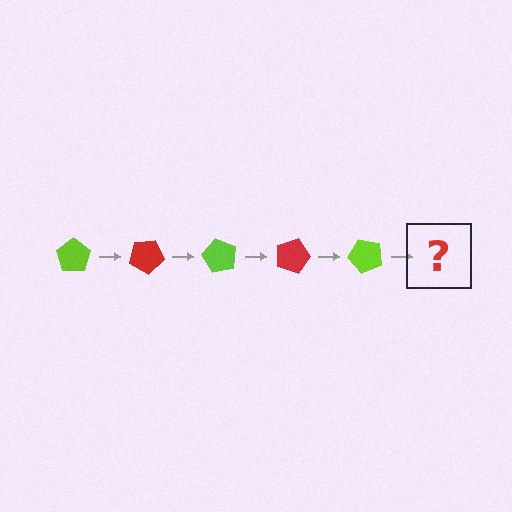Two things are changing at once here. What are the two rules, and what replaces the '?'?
The two rules are that it rotates 30 degrees each step and the color cycles through lime and red. The '?' should be a red pentagon, rotated 150 degrees from the start.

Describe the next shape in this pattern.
It should be a red pentagon, rotated 150 degrees from the start.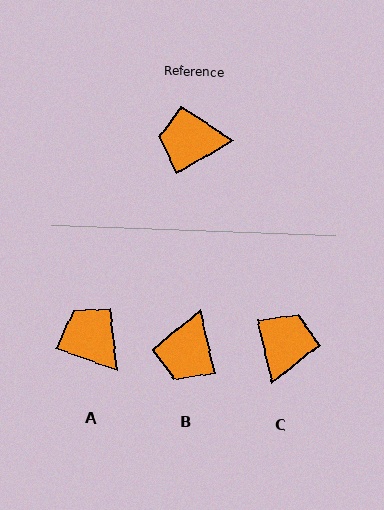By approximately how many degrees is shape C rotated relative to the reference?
Approximately 108 degrees clockwise.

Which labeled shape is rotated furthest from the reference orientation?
C, about 108 degrees away.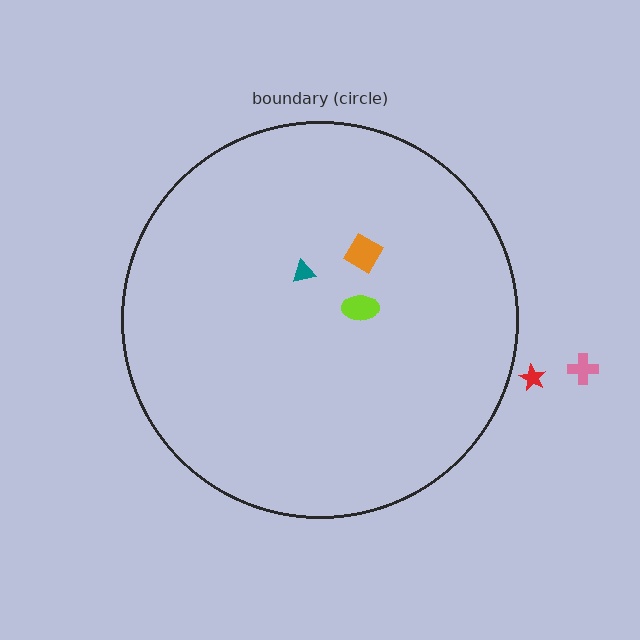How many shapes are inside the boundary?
3 inside, 2 outside.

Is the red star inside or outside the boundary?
Outside.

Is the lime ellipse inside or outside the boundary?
Inside.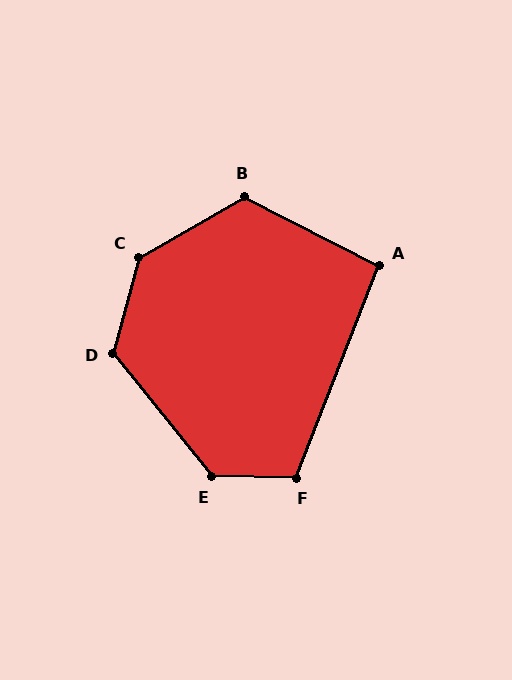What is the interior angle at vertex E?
Approximately 130 degrees (obtuse).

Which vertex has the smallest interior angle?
A, at approximately 96 degrees.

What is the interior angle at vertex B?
Approximately 123 degrees (obtuse).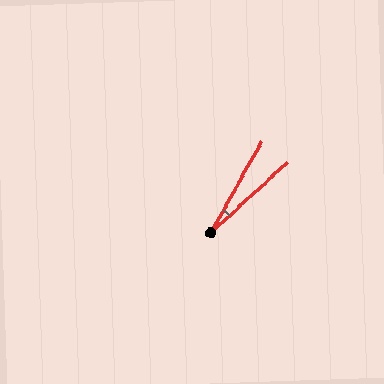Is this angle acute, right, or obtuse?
It is acute.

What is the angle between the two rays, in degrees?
Approximately 19 degrees.